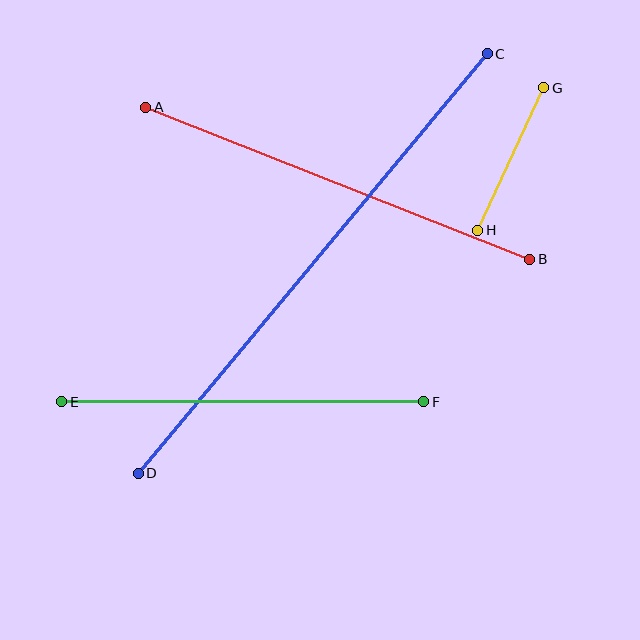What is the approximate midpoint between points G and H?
The midpoint is at approximately (511, 159) pixels.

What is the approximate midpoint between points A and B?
The midpoint is at approximately (338, 183) pixels.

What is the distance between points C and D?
The distance is approximately 546 pixels.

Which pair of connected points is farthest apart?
Points C and D are farthest apart.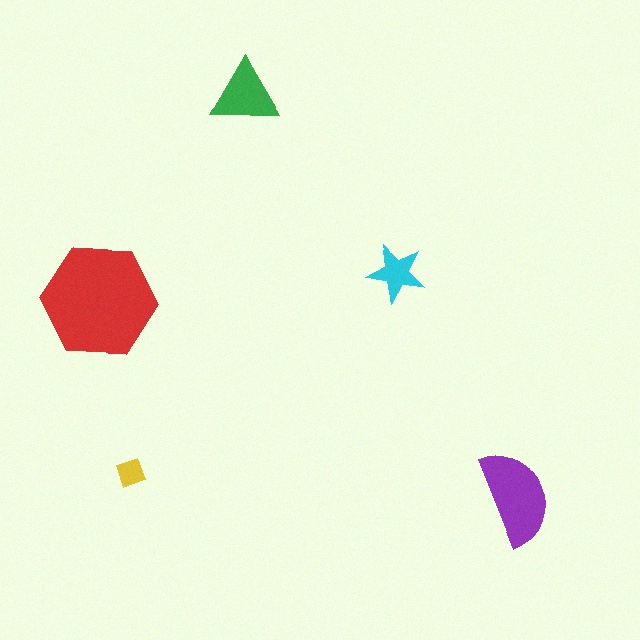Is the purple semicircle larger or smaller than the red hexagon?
Smaller.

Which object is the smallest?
The yellow diamond.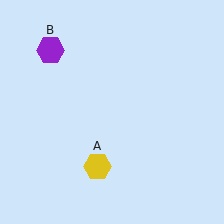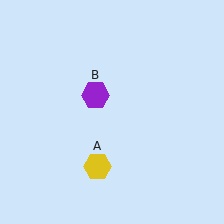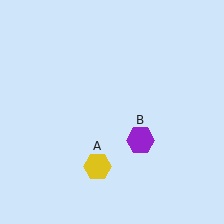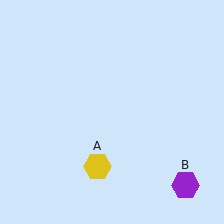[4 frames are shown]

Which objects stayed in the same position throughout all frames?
Yellow hexagon (object A) remained stationary.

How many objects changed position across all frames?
1 object changed position: purple hexagon (object B).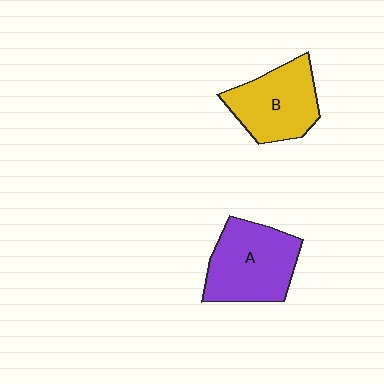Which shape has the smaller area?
Shape B (yellow).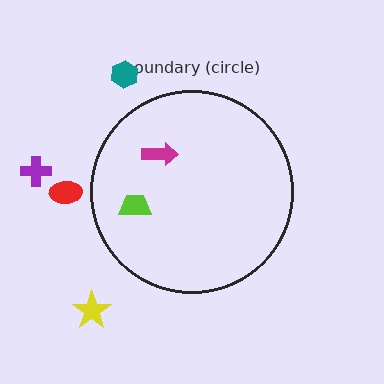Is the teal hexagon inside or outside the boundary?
Outside.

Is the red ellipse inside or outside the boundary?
Outside.